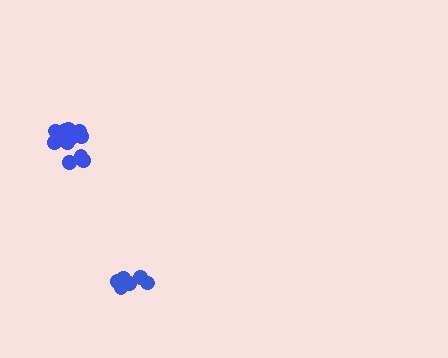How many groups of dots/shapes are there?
There are 2 groups.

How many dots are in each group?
Group 1: 13 dots, Group 2: 7 dots (20 total).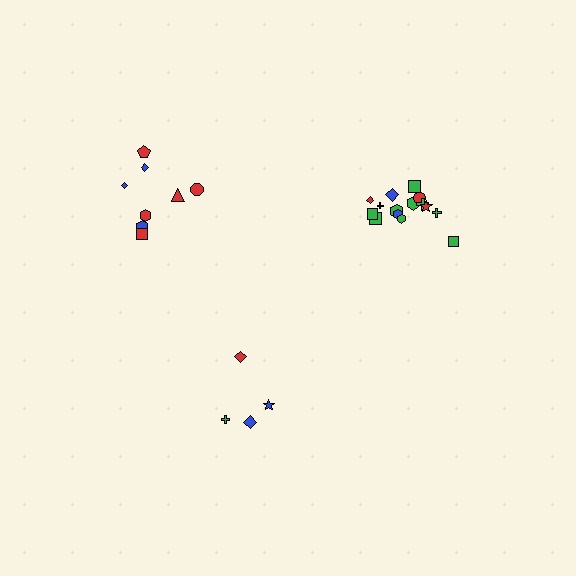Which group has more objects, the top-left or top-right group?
The top-right group.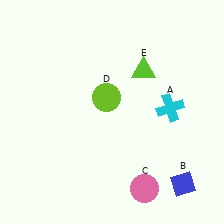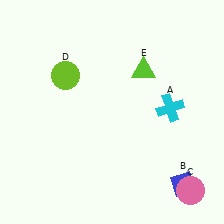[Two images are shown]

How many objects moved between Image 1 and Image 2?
2 objects moved between the two images.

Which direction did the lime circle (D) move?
The lime circle (D) moved left.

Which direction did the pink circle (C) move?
The pink circle (C) moved right.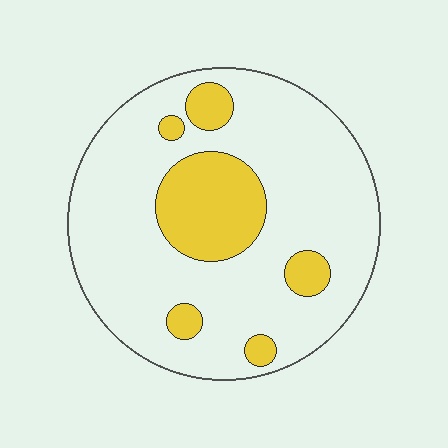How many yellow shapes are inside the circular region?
6.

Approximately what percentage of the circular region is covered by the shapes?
Approximately 20%.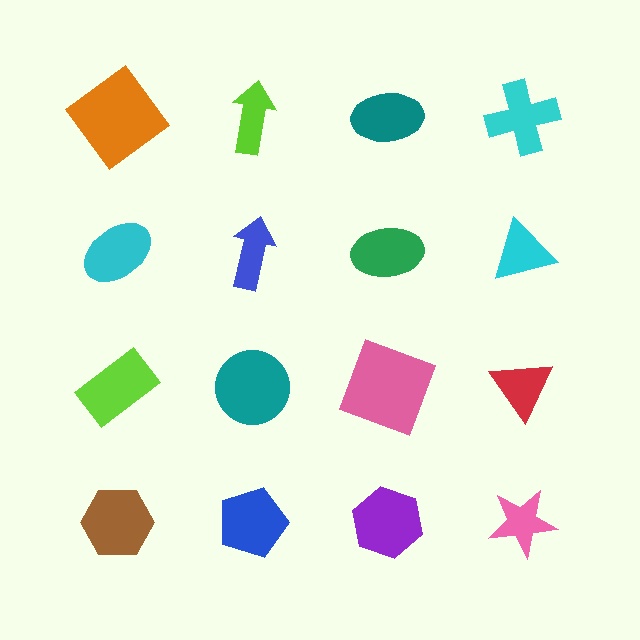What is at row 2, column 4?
A cyan triangle.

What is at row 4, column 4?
A pink star.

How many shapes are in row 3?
4 shapes.